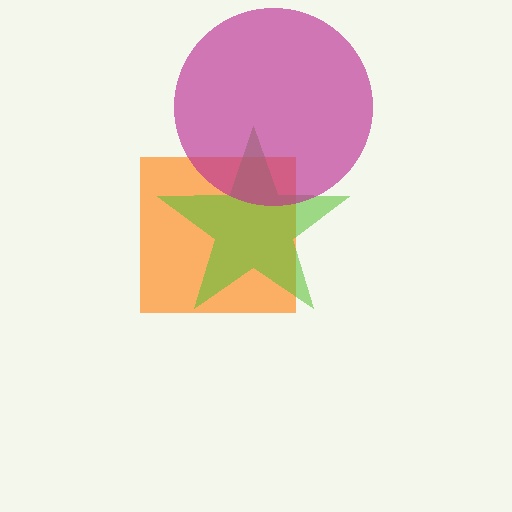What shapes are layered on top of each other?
The layered shapes are: an orange square, a lime star, a magenta circle.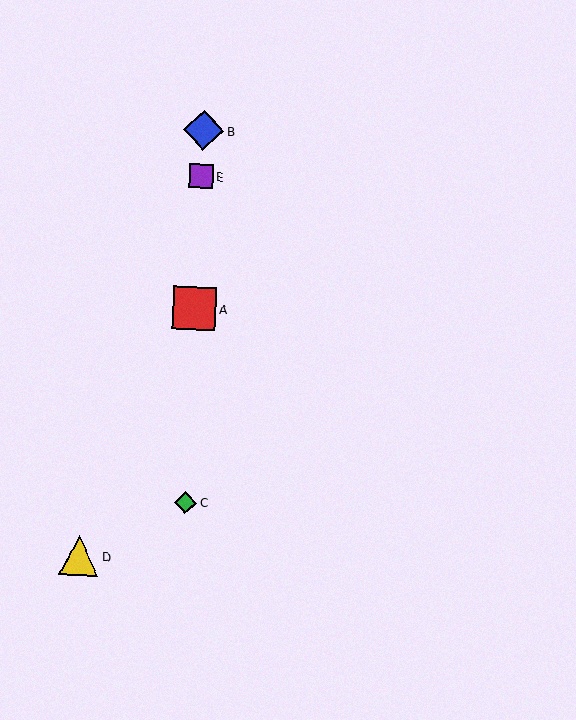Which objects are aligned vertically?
Objects A, B, C, E are aligned vertically.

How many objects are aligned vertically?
4 objects (A, B, C, E) are aligned vertically.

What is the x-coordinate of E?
Object E is at x≈201.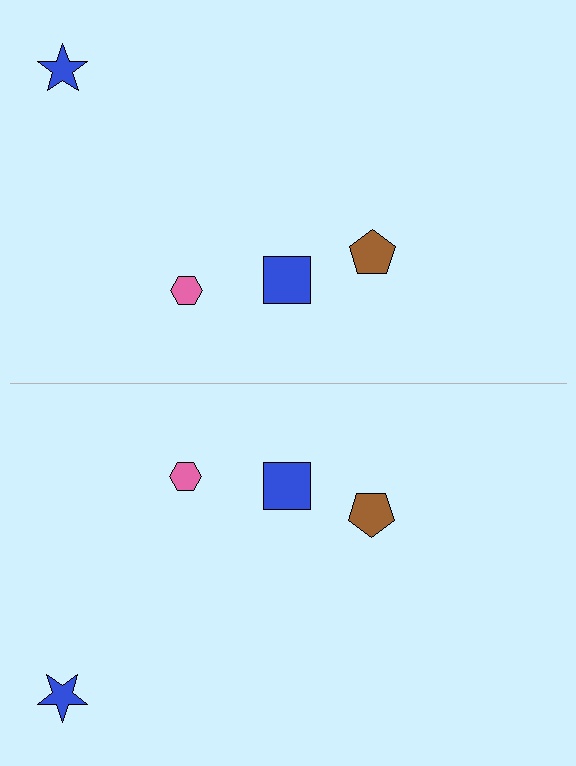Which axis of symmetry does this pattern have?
The pattern has a horizontal axis of symmetry running through the center of the image.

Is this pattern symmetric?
Yes, this pattern has bilateral (reflection) symmetry.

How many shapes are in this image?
There are 8 shapes in this image.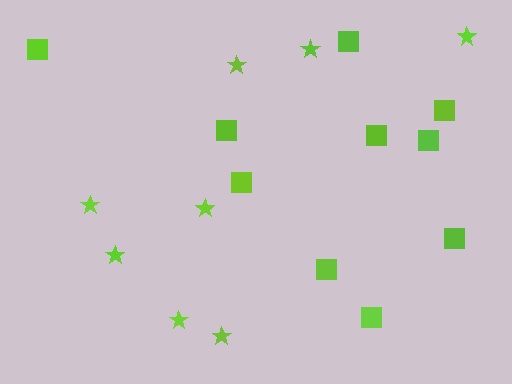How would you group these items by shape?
There are 2 groups: one group of squares (10) and one group of stars (8).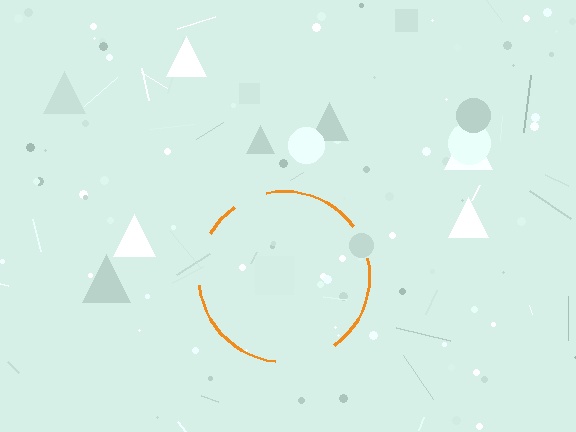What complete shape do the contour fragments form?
The contour fragments form a circle.